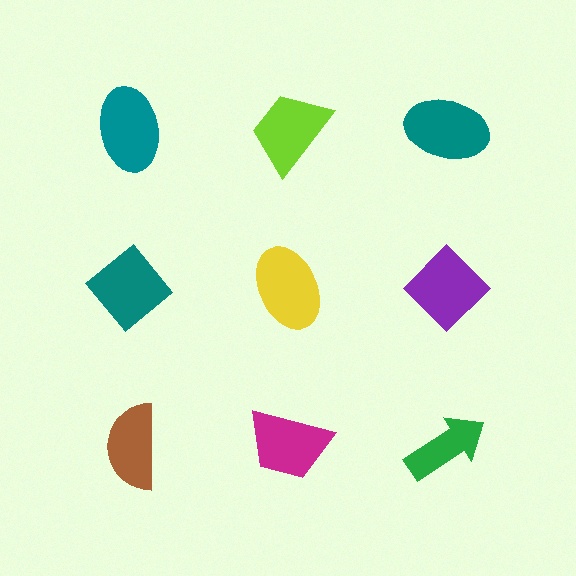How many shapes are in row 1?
3 shapes.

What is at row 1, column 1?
A teal ellipse.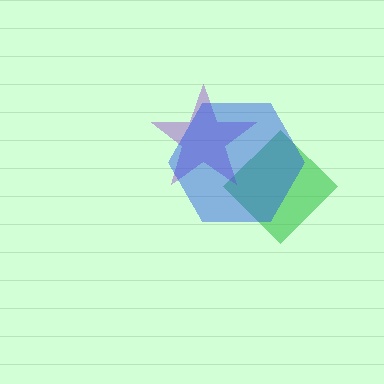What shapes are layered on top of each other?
The layered shapes are: a green diamond, a purple star, a blue hexagon.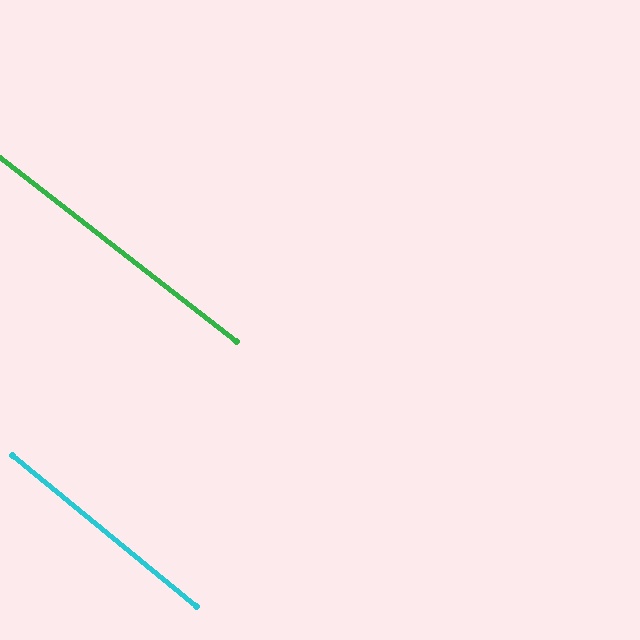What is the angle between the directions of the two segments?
Approximately 1 degree.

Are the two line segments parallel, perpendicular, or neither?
Parallel — their directions differ by only 1.5°.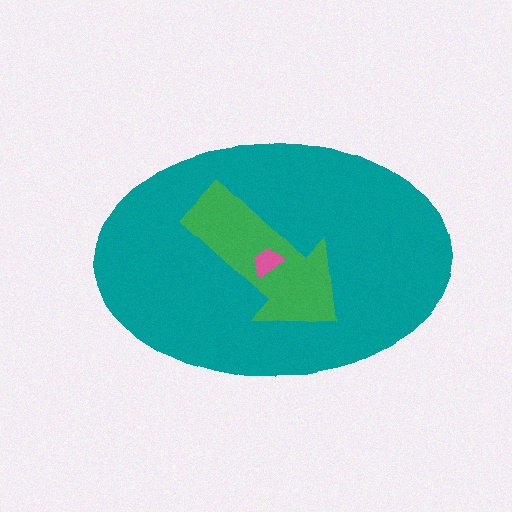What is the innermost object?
The pink trapezoid.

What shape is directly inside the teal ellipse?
The green arrow.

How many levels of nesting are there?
3.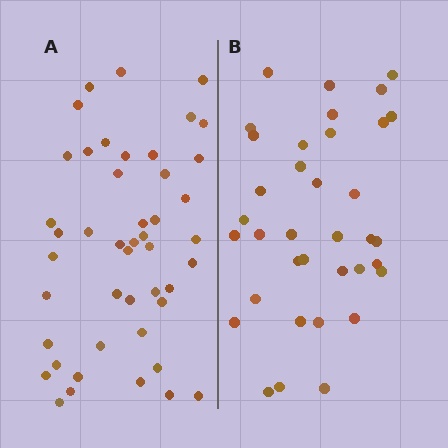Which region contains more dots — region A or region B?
Region A (the left region) has more dots.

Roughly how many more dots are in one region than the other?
Region A has roughly 10 or so more dots than region B.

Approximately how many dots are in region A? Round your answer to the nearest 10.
About 50 dots. (The exact count is 46, which rounds to 50.)